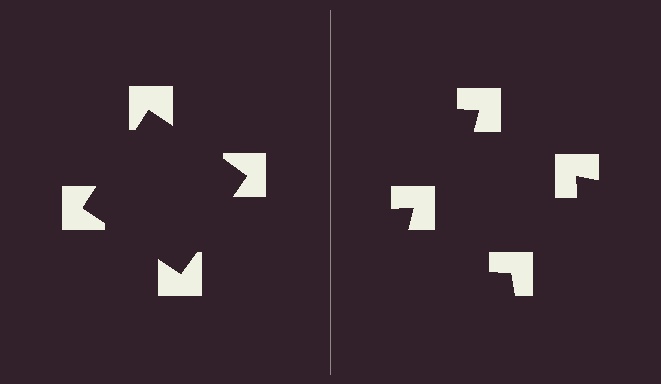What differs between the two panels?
The notched squares are positioned identically on both sides; only the wedge orientations differ. On the left they align to a square; on the right they are misaligned.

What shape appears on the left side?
An illusory square.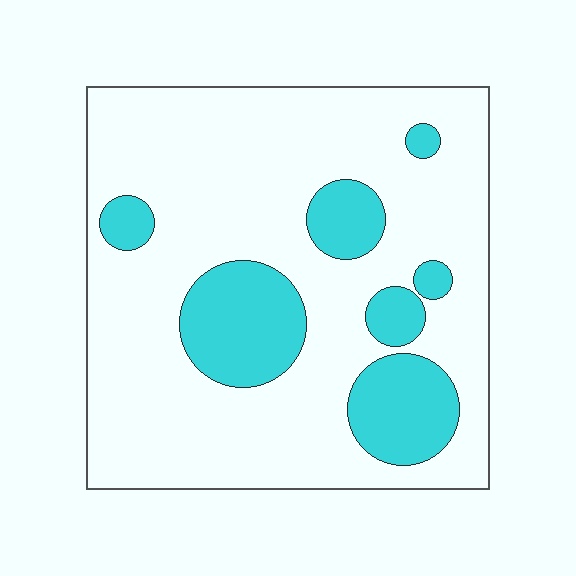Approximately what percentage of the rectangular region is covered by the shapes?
Approximately 20%.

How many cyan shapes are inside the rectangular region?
7.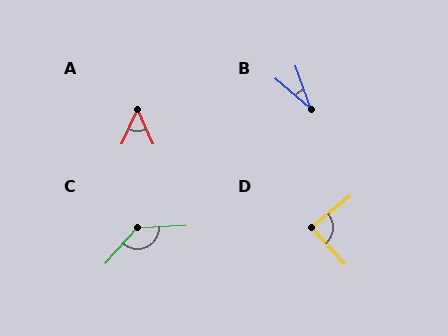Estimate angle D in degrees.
Approximately 87 degrees.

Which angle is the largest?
C, at approximately 135 degrees.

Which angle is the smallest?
B, at approximately 29 degrees.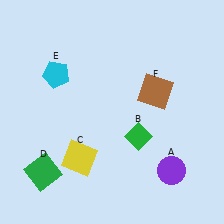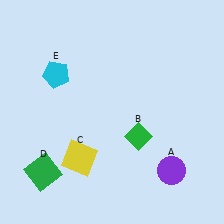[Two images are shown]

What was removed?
The brown square (F) was removed in Image 2.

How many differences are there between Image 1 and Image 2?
There is 1 difference between the two images.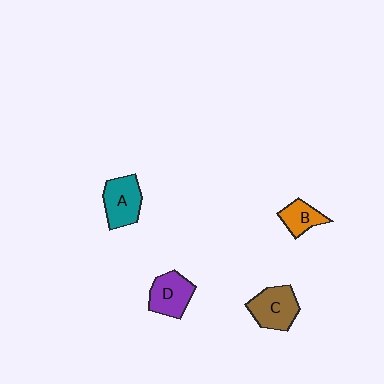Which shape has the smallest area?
Shape B (orange).